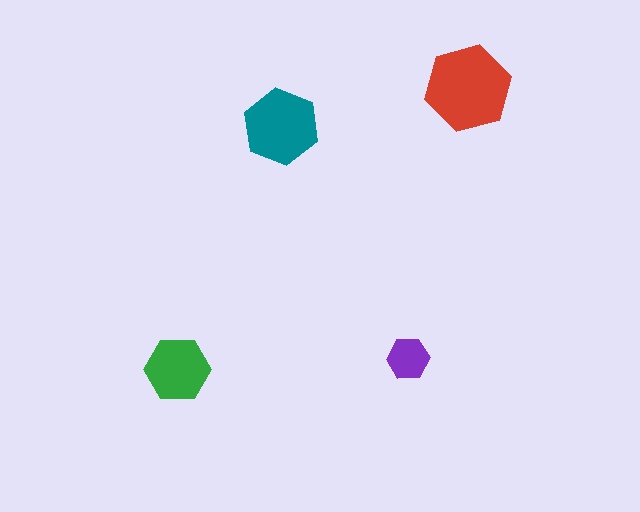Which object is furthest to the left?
The green hexagon is leftmost.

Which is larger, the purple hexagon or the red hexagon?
The red one.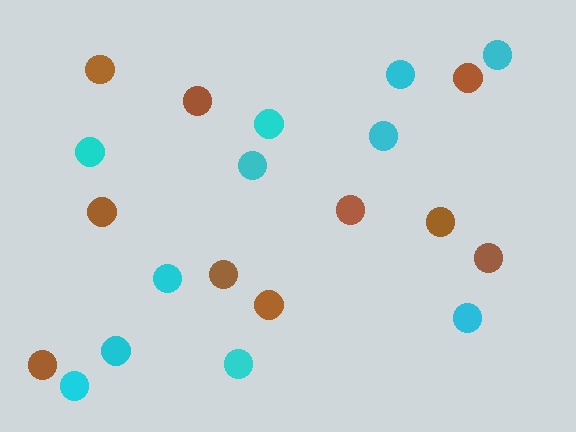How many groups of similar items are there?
There are 2 groups: one group of cyan circles (11) and one group of brown circles (10).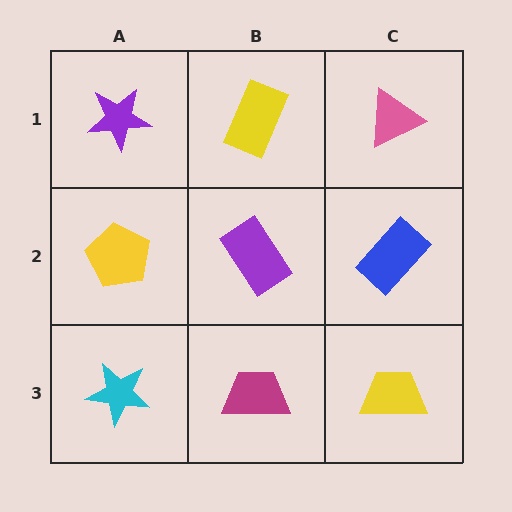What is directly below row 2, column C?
A yellow trapezoid.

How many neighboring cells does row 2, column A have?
3.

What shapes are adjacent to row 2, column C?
A pink triangle (row 1, column C), a yellow trapezoid (row 3, column C), a purple rectangle (row 2, column B).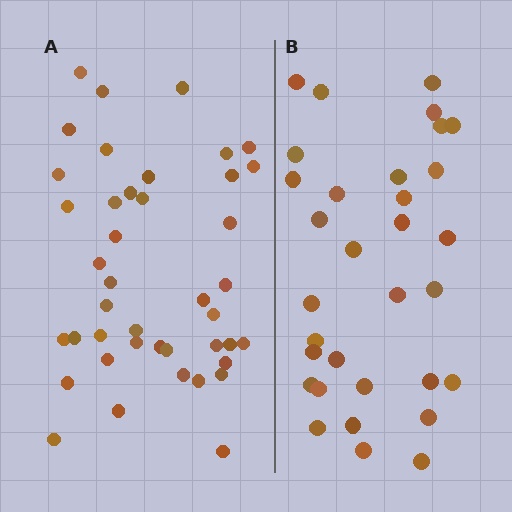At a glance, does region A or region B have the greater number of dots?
Region A (the left region) has more dots.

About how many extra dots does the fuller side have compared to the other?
Region A has roughly 10 or so more dots than region B.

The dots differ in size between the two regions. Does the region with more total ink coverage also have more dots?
No. Region B has more total ink coverage because its dots are larger, but region A actually contains more individual dots. Total area can be misleading — the number of items is what matters here.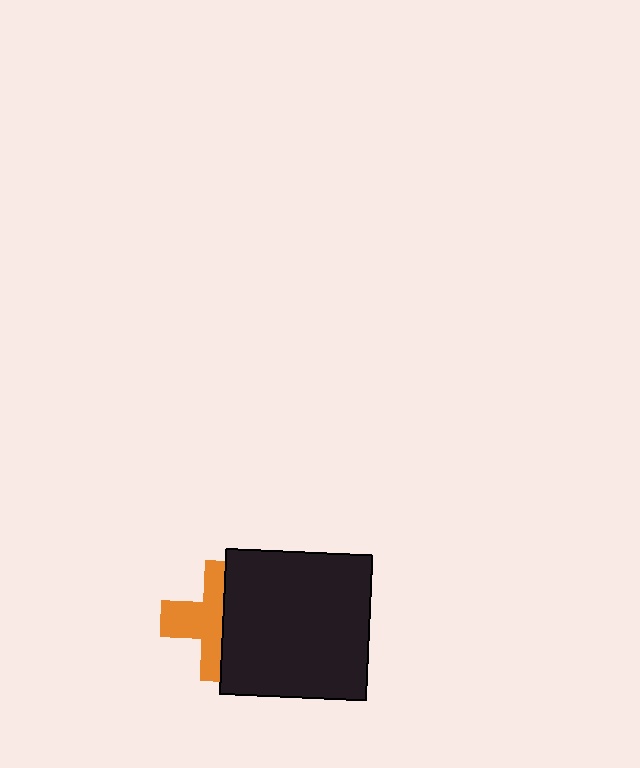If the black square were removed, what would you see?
You would see the complete orange cross.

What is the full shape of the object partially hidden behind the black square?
The partially hidden object is an orange cross.